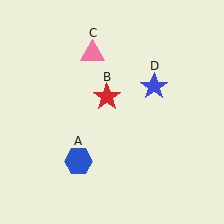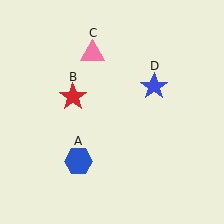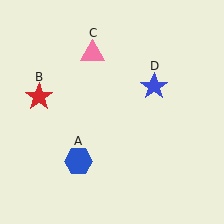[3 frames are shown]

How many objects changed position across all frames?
1 object changed position: red star (object B).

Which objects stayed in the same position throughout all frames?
Blue hexagon (object A) and pink triangle (object C) and blue star (object D) remained stationary.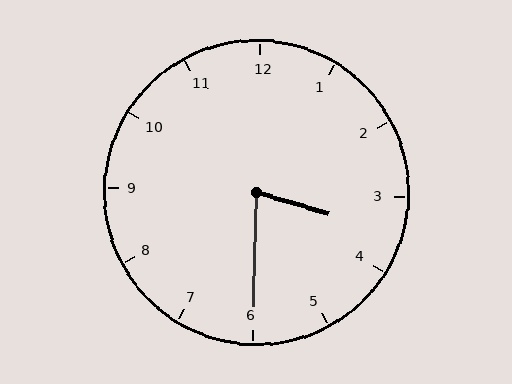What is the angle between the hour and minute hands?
Approximately 75 degrees.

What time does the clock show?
3:30.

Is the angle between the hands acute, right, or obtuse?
It is acute.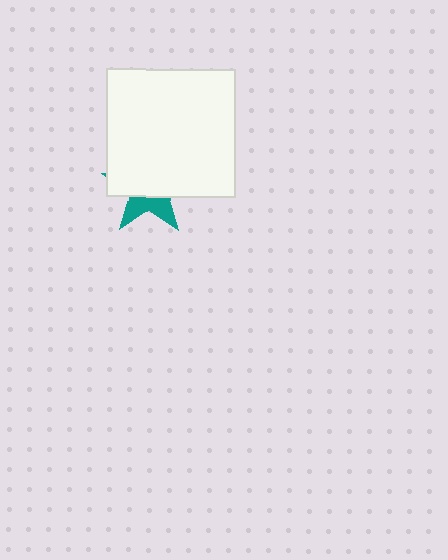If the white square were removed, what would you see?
You would see the complete teal star.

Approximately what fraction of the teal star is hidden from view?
Roughly 65% of the teal star is hidden behind the white square.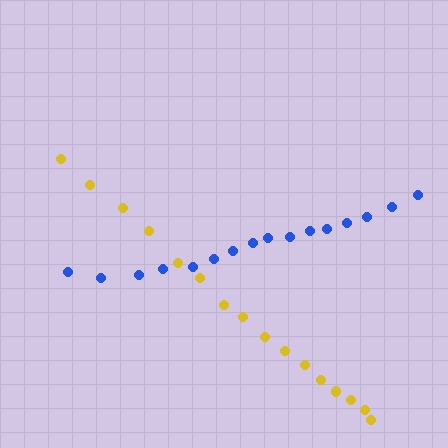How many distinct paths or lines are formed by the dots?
There are 2 distinct paths.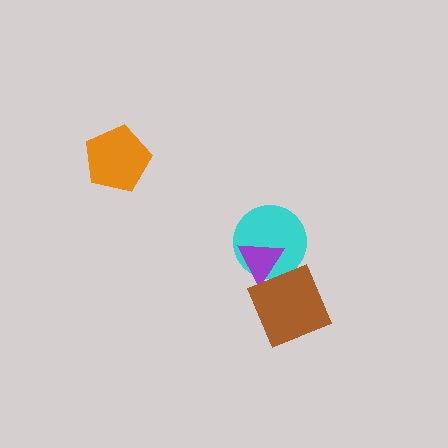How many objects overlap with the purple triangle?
2 objects overlap with the purple triangle.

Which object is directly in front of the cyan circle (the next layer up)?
The purple triangle is directly in front of the cyan circle.